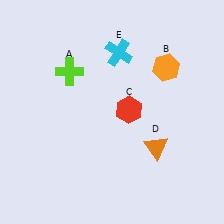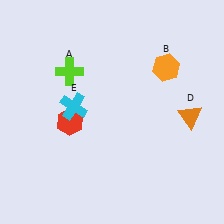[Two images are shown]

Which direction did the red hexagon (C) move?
The red hexagon (C) moved left.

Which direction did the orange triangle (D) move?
The orange triangle (D) moved right.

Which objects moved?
The objects that moved are: the red hexagon (C), the orange triangle (D), the cyan cross (E).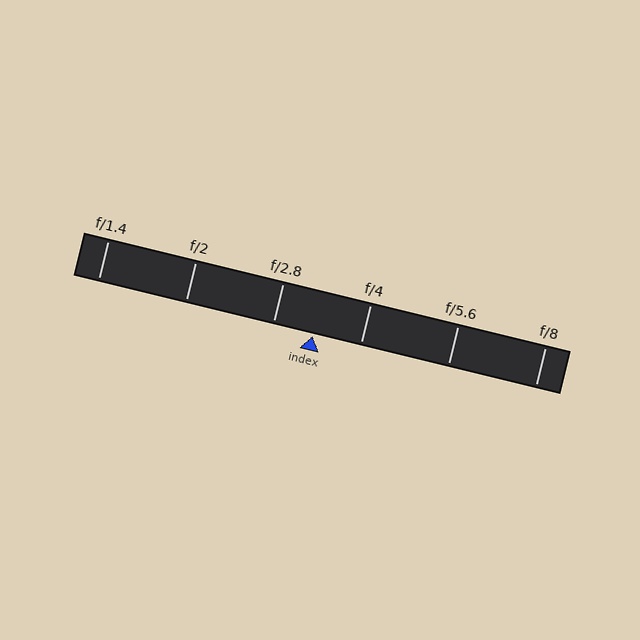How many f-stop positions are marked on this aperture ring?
There are 6 f-stop positions marked.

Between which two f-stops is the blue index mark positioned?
The index mark is between f/2.8 and f/4.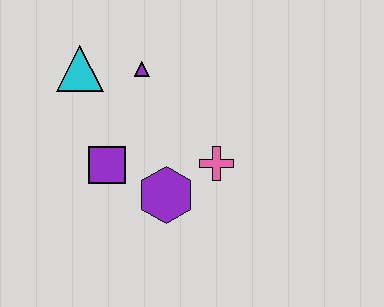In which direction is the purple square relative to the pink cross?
The purple square is to the left of the pink cross.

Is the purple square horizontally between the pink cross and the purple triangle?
No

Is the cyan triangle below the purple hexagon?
No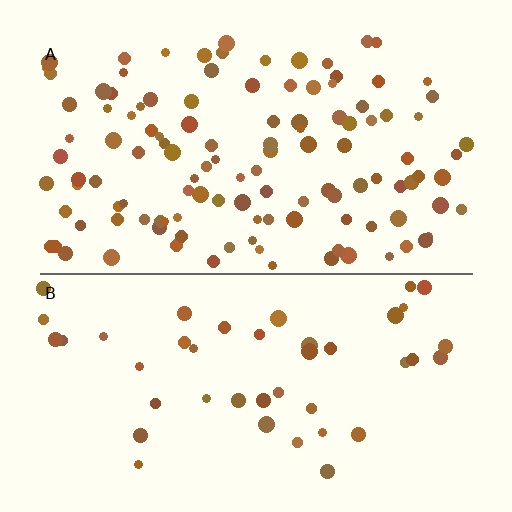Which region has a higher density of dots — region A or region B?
A (the top).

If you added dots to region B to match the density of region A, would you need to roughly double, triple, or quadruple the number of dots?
Approximately triple.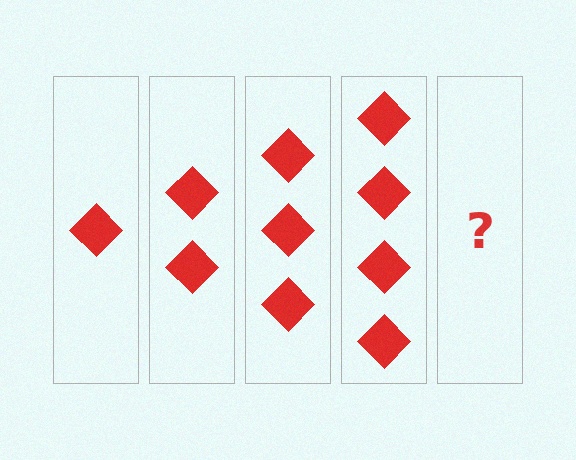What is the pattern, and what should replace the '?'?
The pattern is that each step adds one more diamond. The '?' should be 5 diamonds.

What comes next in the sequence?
The next element should be 5 diamonds.